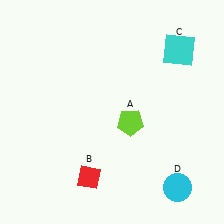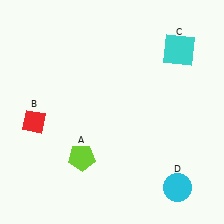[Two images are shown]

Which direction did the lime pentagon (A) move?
The lime pentagon (A) moved left.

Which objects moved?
The objects that moved are: the lime pentagon (A), the red diamond (B).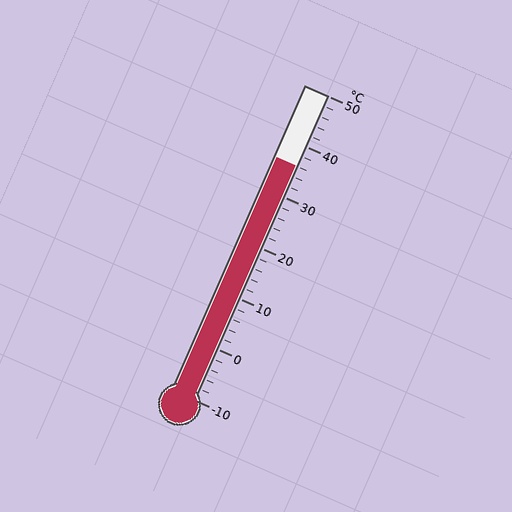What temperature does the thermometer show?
The thermometer shows approximately 36°C.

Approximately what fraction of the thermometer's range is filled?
The thermometer is filled to approximately 75% of its range.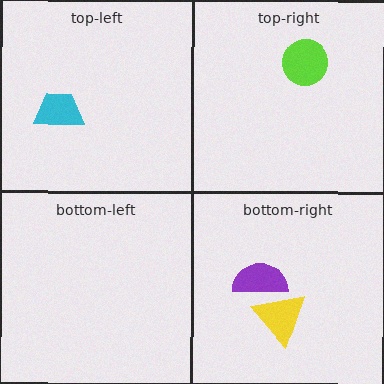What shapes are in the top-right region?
The lime circle.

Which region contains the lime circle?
The top-right region.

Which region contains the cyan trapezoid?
The top-left region.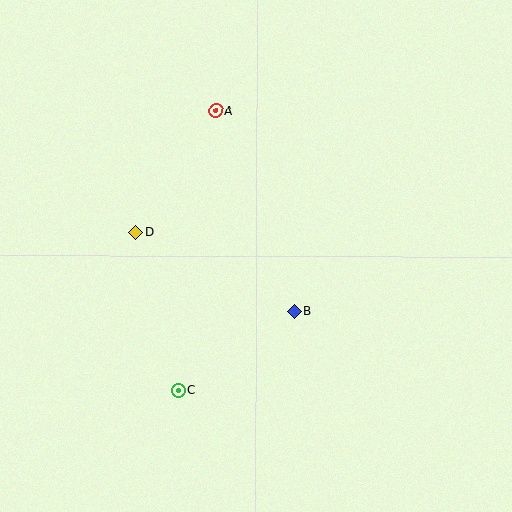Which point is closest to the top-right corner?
Point A is closest to the top-right corner.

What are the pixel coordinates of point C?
Point C is at (178, 390).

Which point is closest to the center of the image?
Point B at (294, 312) is closest to the center.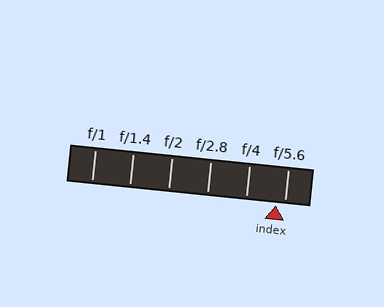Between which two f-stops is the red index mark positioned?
The index mark is between f/4 and f/5.6.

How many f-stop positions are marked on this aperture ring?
There are 6 f-stop positions marked.